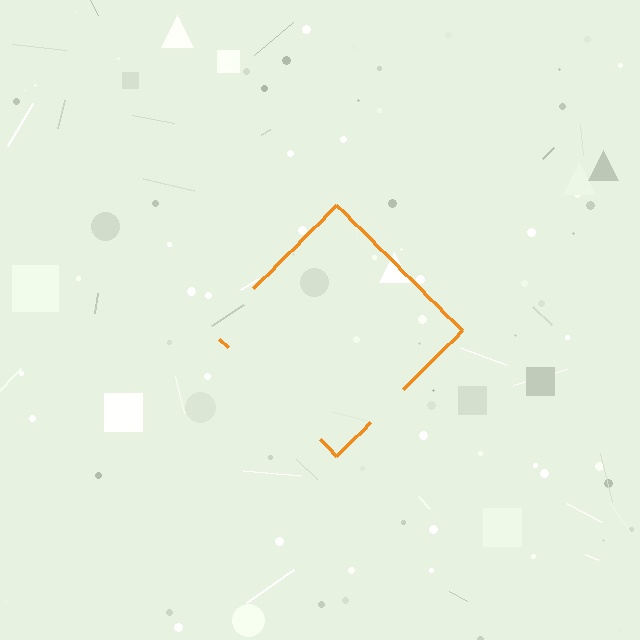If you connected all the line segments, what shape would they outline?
They would outline a diamond.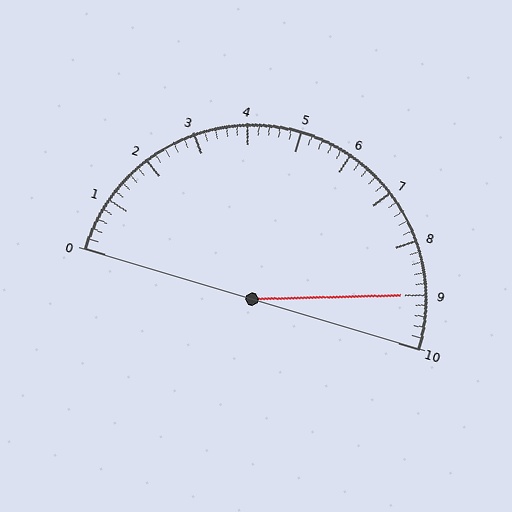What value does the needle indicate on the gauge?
The needle indicates approximately 9.0.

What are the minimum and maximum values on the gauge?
The gauge ranges from 0 to 10.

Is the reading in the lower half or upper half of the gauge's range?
The reading is in the upper half of the range (0 to 10).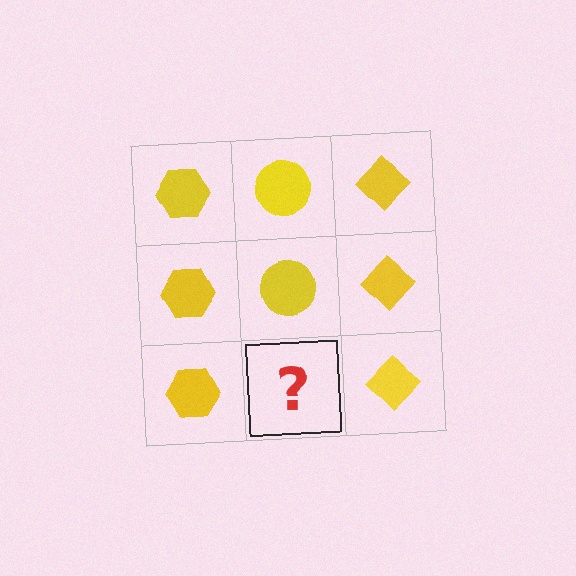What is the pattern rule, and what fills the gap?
The rule is that each column has a consistent shape. The gap should be filled with a yellow circle.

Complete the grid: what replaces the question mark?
The question mark should be replaced with a yellow circle.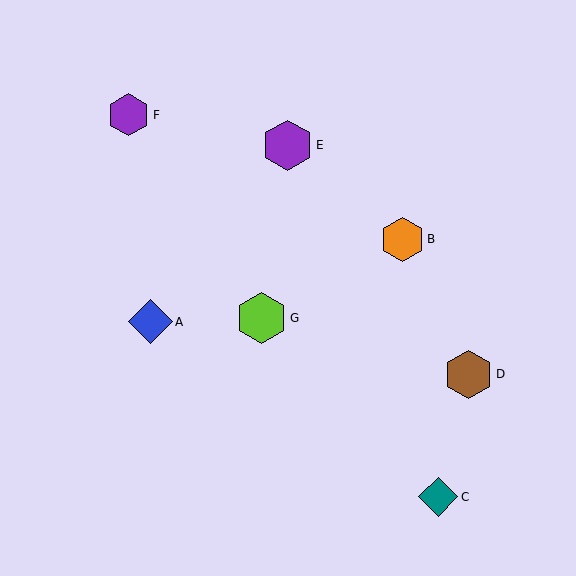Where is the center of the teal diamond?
The center of the teal diamond is at (438, 497).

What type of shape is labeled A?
Shape A is a blue diamond.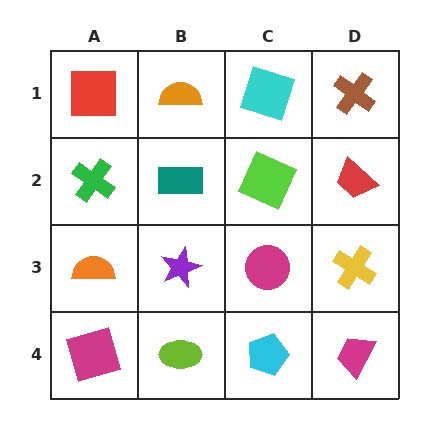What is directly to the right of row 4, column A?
A lime ellipse.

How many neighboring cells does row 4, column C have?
3.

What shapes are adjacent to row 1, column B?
A teal rectangle (row 2, column B), a red square (row 1, column A), a cyan square (row 1, column C).